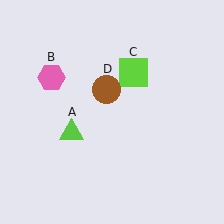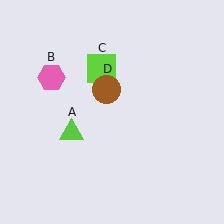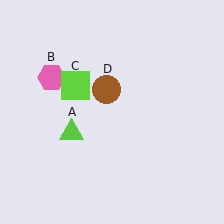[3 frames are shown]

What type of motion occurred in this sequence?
The lime square (object C) rotated counterclockwise around the center of the scene.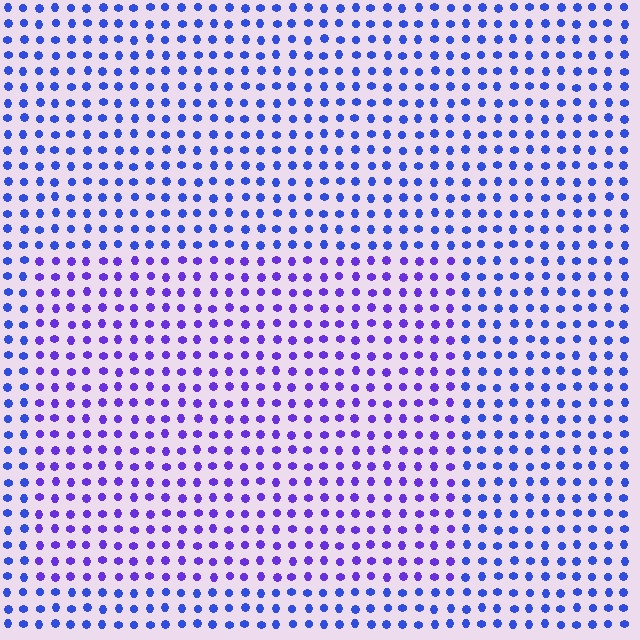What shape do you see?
I see a rectangle.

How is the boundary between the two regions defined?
The boundary is defined purely by a slight shift in hue (about 30 degrees). Spacing, size, and orientation are identical on both sides.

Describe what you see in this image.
The image is filled with small blue elements in a uniform arrangement. A rectangle-shaped region is visible where the elements are tinted to a slightly different hue, forming a subtle color boundary.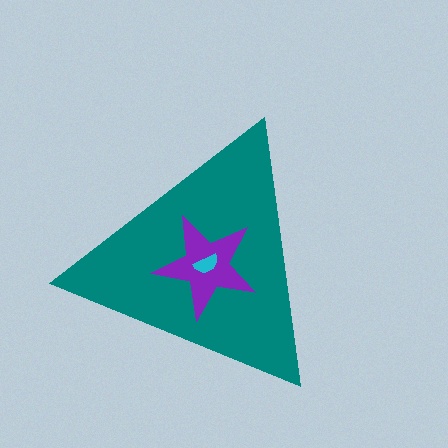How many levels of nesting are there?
3.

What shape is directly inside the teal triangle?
The purple star.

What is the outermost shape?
The teal triangle.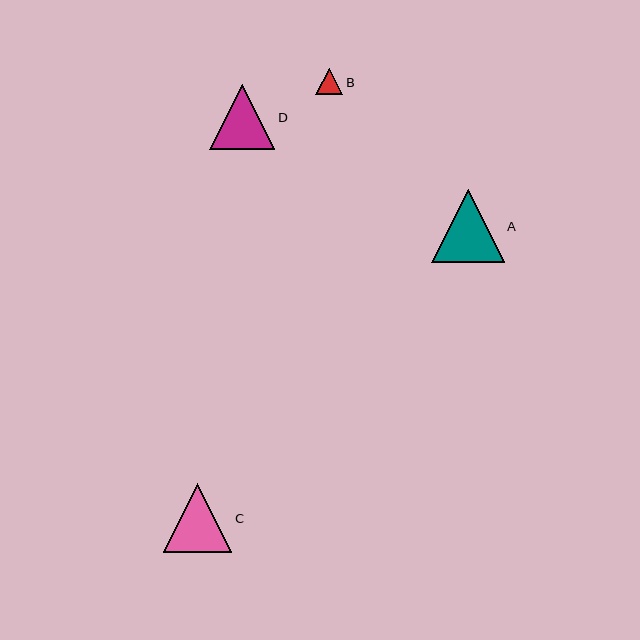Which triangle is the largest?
Triangle A is the largest with a size of approximately 73 pixels.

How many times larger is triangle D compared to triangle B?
Triangle D is approximately 2.4 times the size of triangle B.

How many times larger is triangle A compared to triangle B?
Triangle A is approximately 2.7 times the size of triangle B.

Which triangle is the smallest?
Triangle B is the smallest with a size of approximately 27 pixels.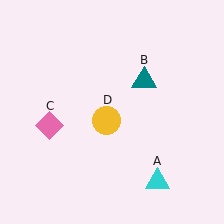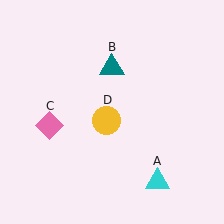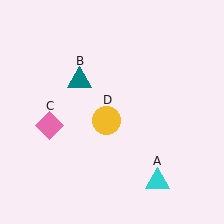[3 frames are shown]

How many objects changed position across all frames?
1 object changed position: teal triangle (object B).